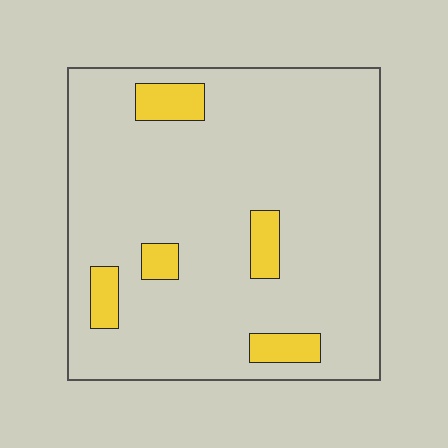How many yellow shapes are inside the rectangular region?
5.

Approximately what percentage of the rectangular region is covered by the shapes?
Approximately 10%.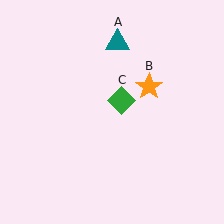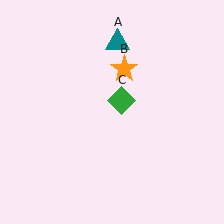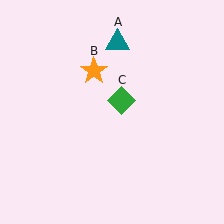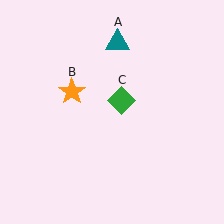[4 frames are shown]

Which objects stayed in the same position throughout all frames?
Teal triangle (object A) and green diamond (object C) remained stationary.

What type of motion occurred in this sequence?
The orange star (object B) rotated counterclockwise around the center of the scene.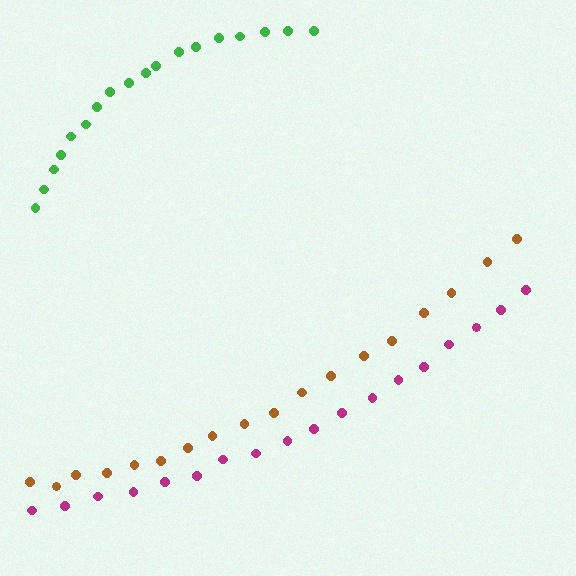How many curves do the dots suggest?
There are 3 distinct paths.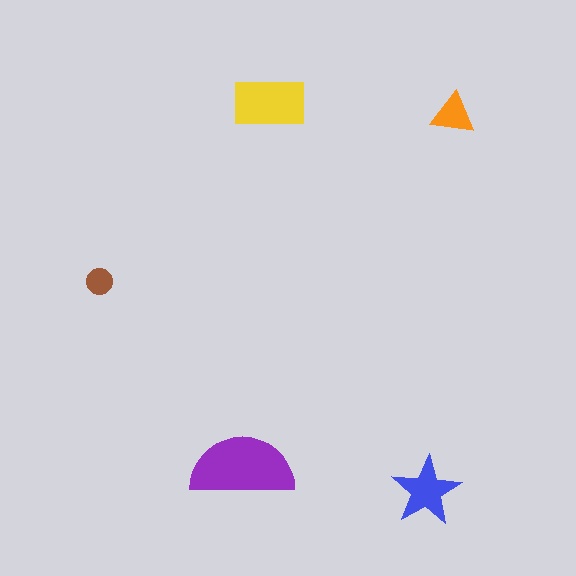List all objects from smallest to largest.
The brown circle, the orange triangle, the blue star, the yellow rectangle, the purple semicircle.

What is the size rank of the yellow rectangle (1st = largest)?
2nd.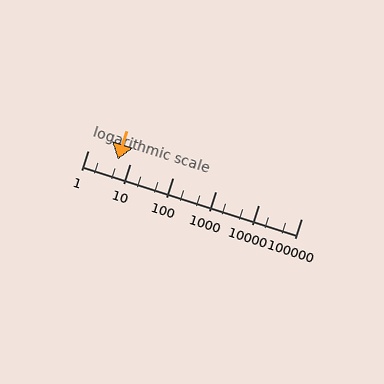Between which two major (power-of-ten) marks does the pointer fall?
The pointer is between 1 and 10.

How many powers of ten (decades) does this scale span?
The scale spans 5 decades, from 1 to 100000.